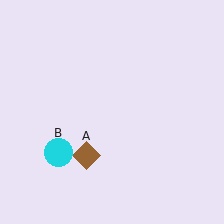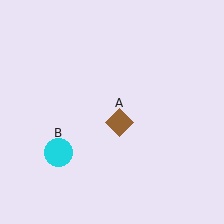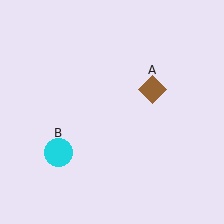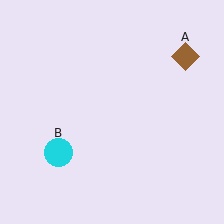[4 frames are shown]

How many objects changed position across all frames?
1 object changed position: brown diamond (object A).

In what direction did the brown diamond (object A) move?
The brown diamond (object A) moved up and to the right.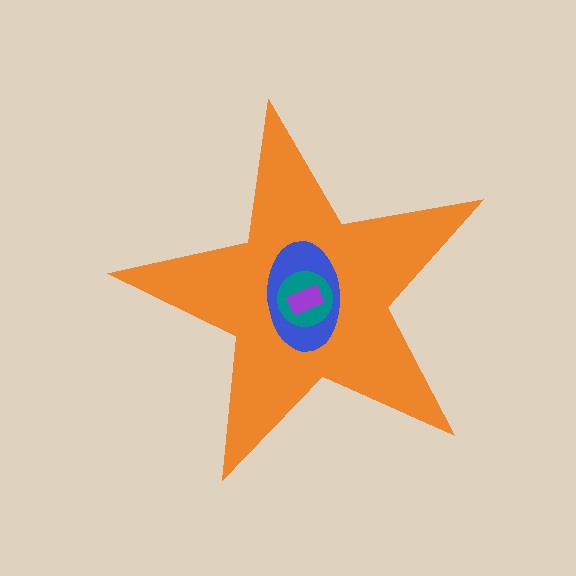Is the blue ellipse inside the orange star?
Yes.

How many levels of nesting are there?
4.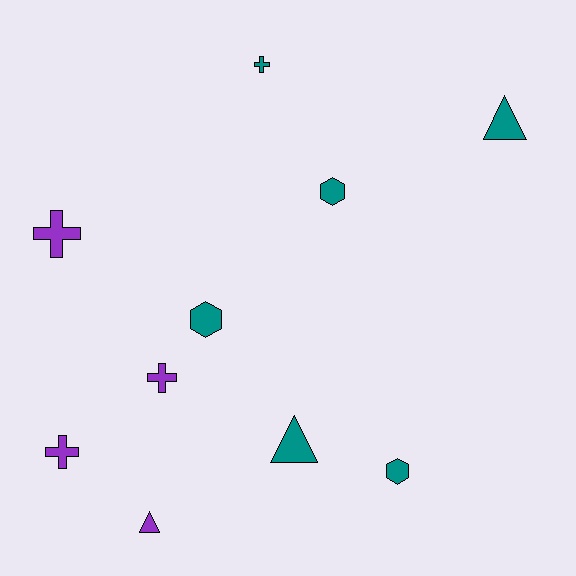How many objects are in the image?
There are 10 objects.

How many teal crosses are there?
There is 1 teal cross.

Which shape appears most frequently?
Cross, with 4 objects.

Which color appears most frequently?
Teal, with 6 objects.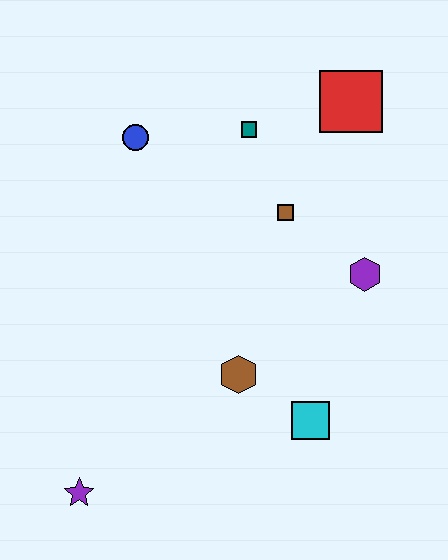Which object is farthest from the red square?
The purple star is farthest from the red square.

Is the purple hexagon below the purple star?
No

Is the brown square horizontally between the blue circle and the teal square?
No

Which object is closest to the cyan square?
The brown hexagon is closest to the cyan square.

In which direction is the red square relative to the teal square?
The red square is to the right of the teal square.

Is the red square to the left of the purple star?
No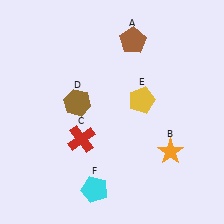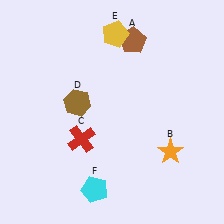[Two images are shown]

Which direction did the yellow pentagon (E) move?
The yellow pentagon (E) moved up.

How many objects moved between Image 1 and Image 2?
1 object moved between the two images.